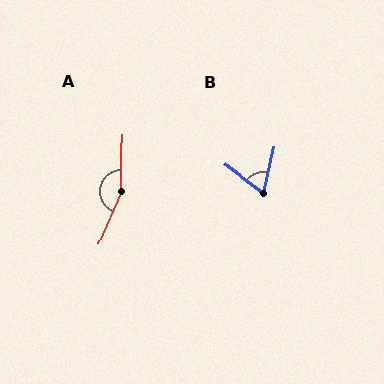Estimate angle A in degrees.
Approximately 158 degrees.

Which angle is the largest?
A, at approximately 158 degrees.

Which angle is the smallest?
B, at approximately 66 degrees.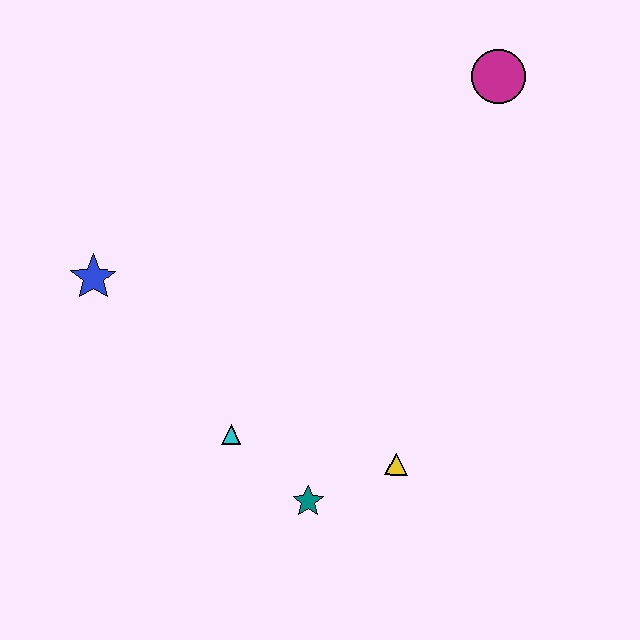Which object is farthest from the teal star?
The magenta circle is farthest from the teal star.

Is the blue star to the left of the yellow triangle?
Yes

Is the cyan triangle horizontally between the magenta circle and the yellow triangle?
No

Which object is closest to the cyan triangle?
The teal star is closest to the cyan triangle.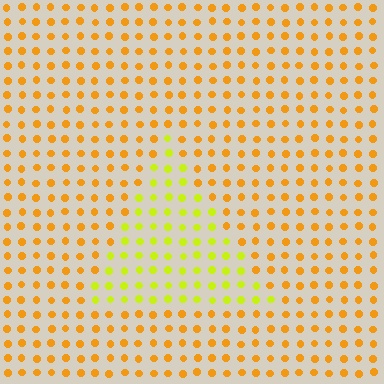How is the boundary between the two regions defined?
The boundary is defined purely by a slight shift in hue (about 36 degrees). Spacing, size, and orientation are identical on both sides.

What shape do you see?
I see a triangle.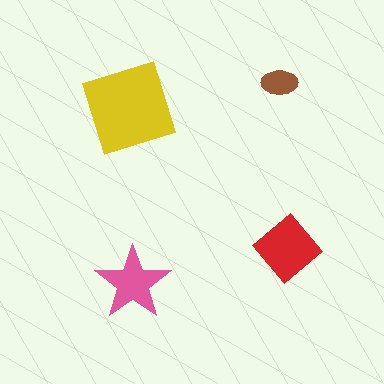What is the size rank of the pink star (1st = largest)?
3rd.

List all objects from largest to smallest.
The yellow diamond, the red diamond, the pink star, the brown ellipse.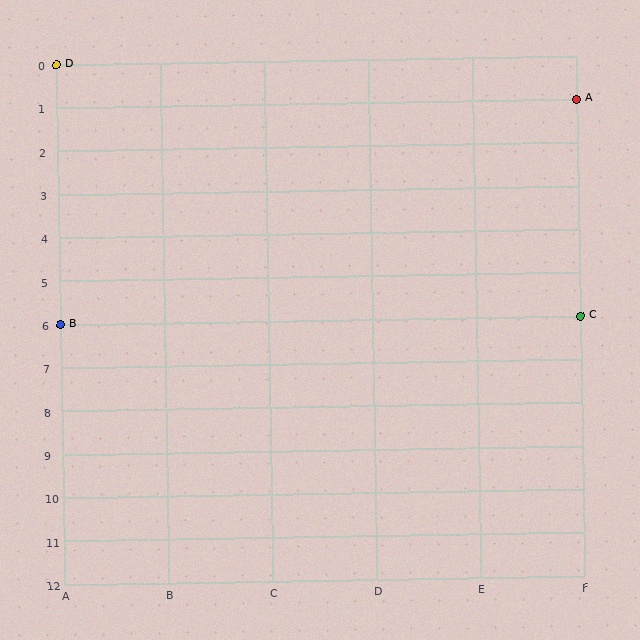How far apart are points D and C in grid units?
Points D and C are 5 columns and 6 rows apart (about 7.8 grid units diagonally).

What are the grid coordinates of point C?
Point C is at grid coordinates (F, 6).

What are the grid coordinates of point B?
Point B is at grid coordinates (A, 6).